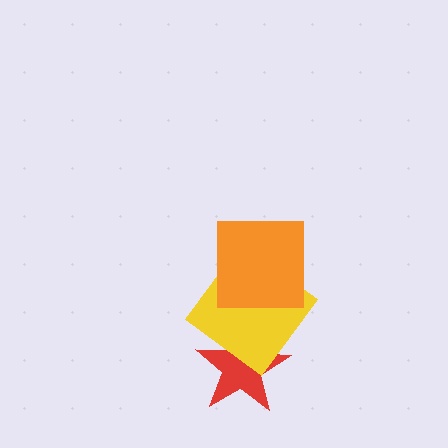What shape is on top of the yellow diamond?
The orange square is on top of the yellow diamond.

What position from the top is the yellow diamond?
The yellow diamond is 2nd from the top.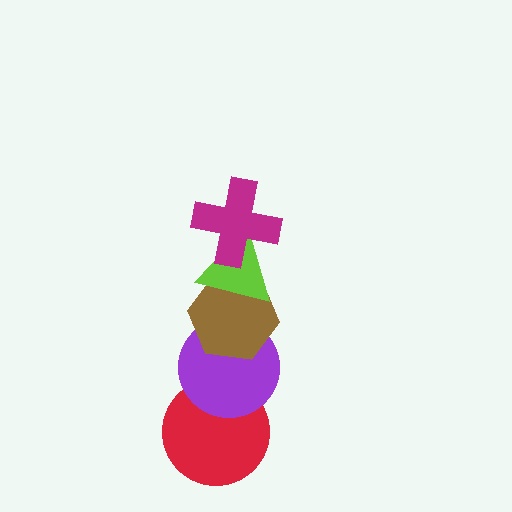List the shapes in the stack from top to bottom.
From top to bottom: the magenta cross, the lime triangle, the brown hexagon, the purple circle, the red circle.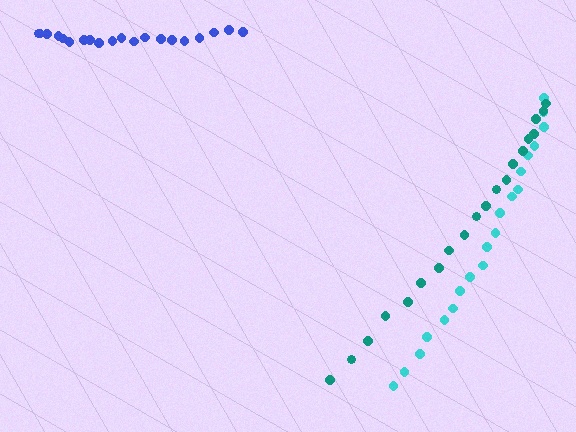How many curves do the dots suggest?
There are 3 distinct paths.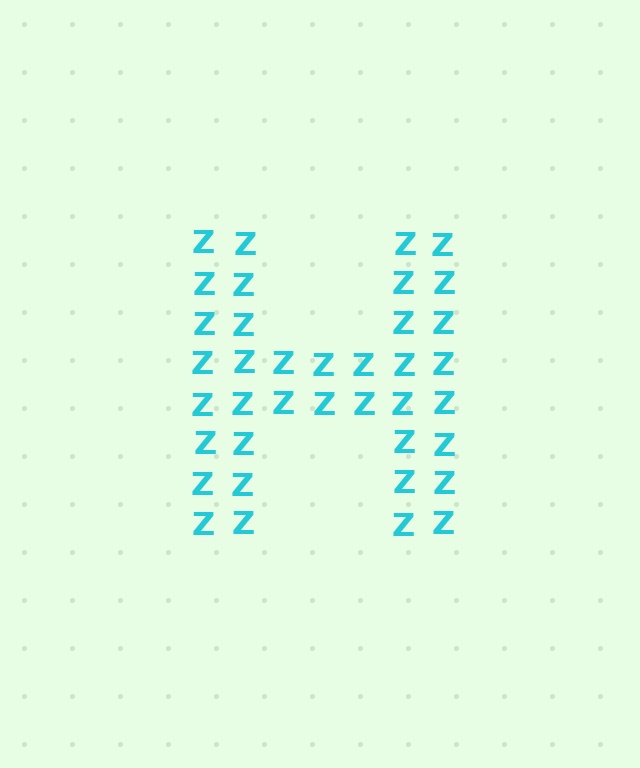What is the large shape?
The large shape is the letter H.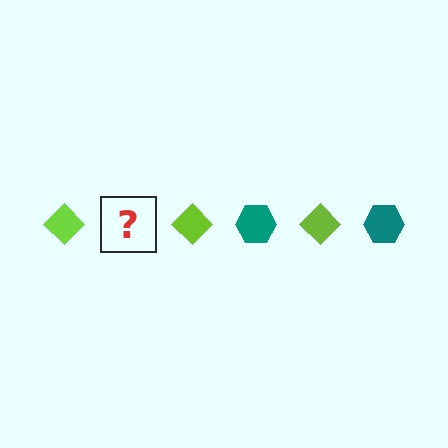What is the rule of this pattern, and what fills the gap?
The rule is that the pattern alternates between lime diamond and teal hexagon. The gap should be filled with a teal hexagon.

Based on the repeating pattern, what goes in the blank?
The blank should be a teal hexagon.